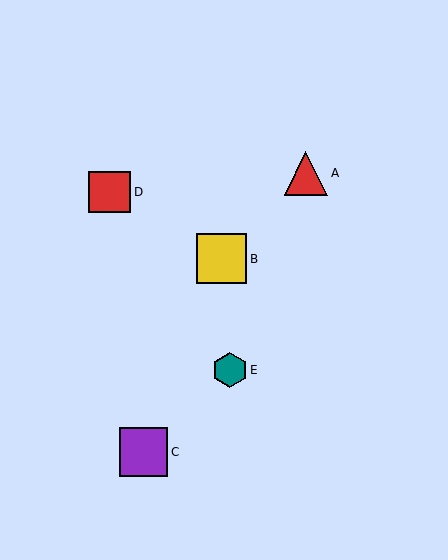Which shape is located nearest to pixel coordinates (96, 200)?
The red square (labeled D) at (110, 192) is nearest to that location.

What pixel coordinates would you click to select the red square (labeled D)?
Click at (110, 192) to select the red square D.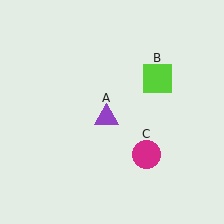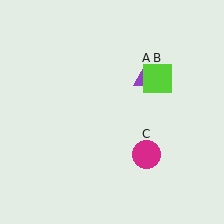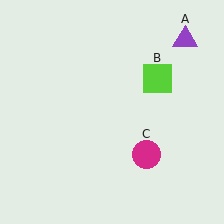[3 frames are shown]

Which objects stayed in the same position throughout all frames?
Lime square (object B) and magenta circle (object C) remained stationary.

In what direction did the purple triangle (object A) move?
The purple triangle (object A) moved up and to the right.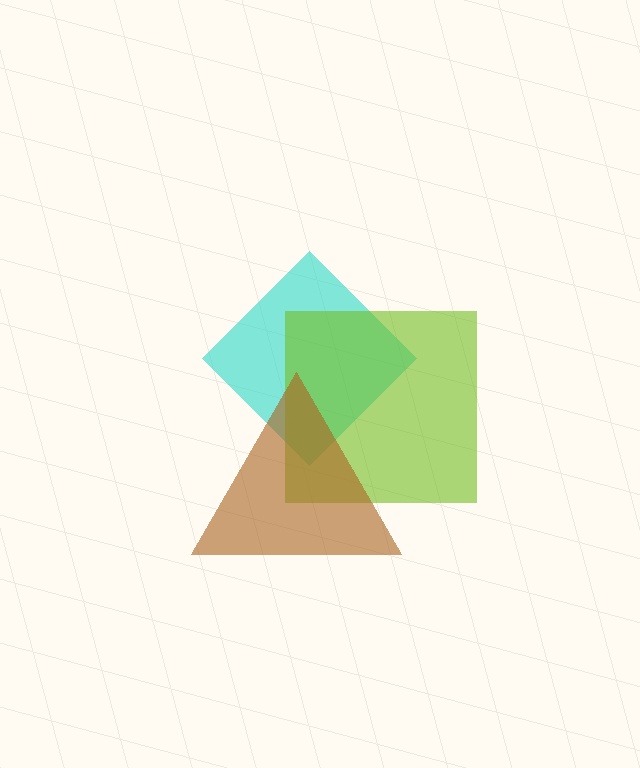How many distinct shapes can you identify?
There are 3 distinct shapes: a cyan diamond, a lime square, a brown triangle.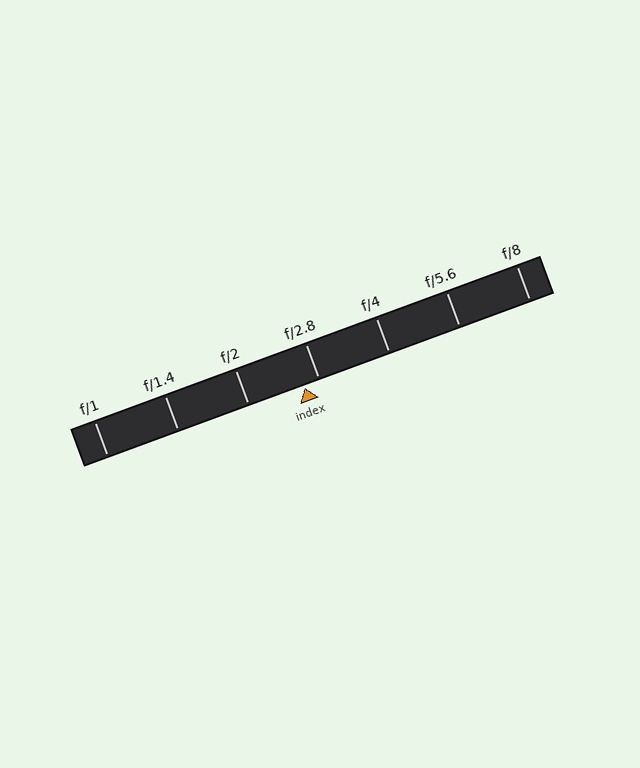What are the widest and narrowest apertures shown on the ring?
The widest aperture shown is f/1 and the narrowest is f/8.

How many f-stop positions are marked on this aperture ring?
There are 7 f-stop positions marked.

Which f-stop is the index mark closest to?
The index mark is closest to f/2.8.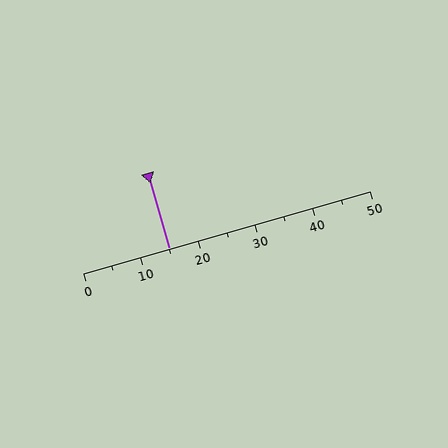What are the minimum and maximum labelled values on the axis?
The axis runs from 0 to 50.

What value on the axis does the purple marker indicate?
The marker indicates approximately 15.